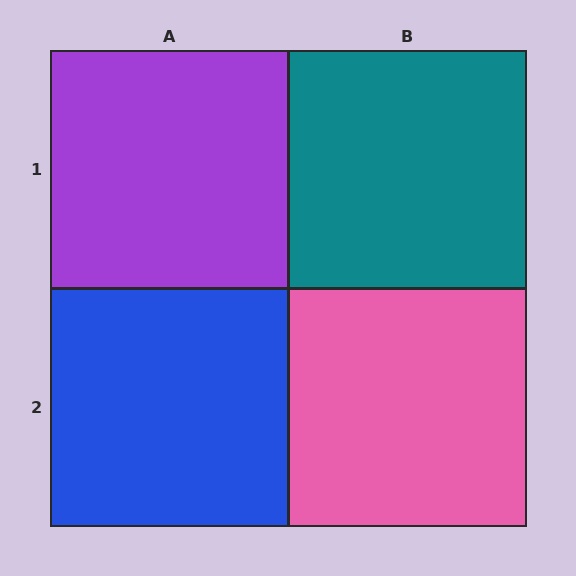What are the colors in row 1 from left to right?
Purple, teal.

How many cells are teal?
1 cell is teal.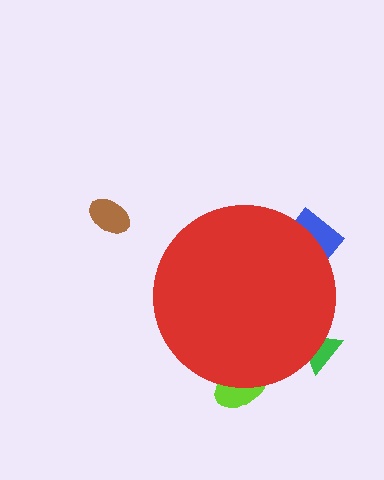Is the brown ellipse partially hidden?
No, the brown ellipse is fully visible.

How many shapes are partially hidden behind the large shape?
3 shapes are partially hidden.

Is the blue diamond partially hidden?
Yes, the blue diamond is partially hidden behind the red circle.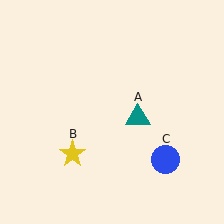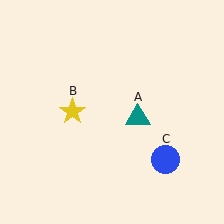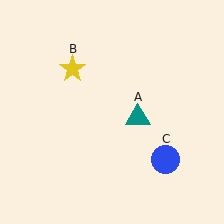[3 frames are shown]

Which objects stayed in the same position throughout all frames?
Teal triangle (object A) and blue circle (object C) remained stationary.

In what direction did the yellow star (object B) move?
The yellow star (object B) moved up.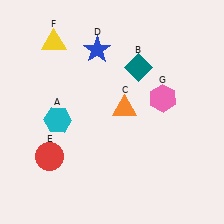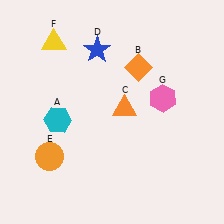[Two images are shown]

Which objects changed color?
B changed from teal to orange. E changed from red to orange.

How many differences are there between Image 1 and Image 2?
There are 2 differences between the two images.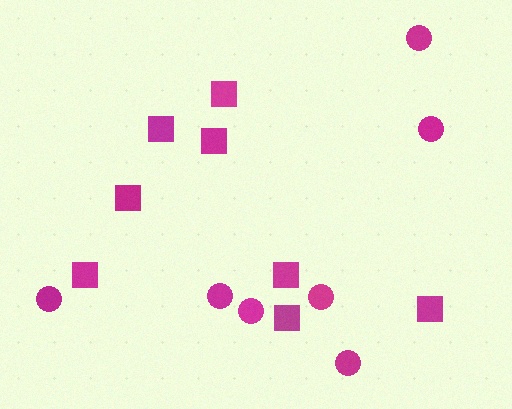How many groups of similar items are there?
There are 2 groups: one group of squares (8) and one group of circles (7).